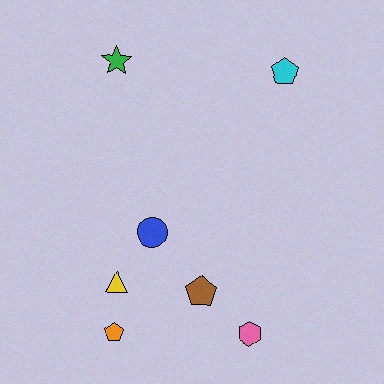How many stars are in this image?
There is 1 star.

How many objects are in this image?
There are 7 objects.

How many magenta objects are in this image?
There are no magenta objects.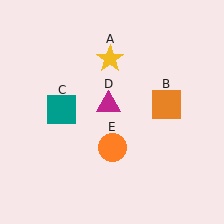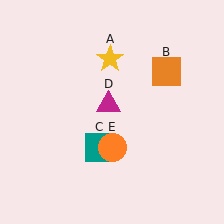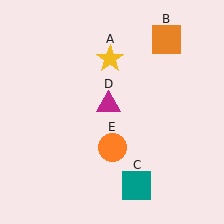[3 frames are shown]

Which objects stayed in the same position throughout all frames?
Yellow star (object A) and magenta triangle (object D) and orange circle (object E) remained stationary.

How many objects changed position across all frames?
2 objects changed position: orange square (object B), teal square (object C).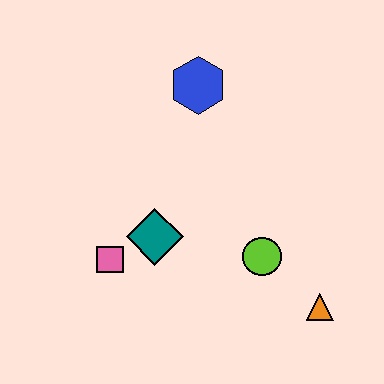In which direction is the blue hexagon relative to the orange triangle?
The blue hexagon is above the orange triangle.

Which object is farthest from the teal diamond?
The orange triangle is farthest from the teal diamond.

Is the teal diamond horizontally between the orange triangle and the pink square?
Yes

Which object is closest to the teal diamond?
The pink square is closest to the teal diamond.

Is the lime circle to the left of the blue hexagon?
No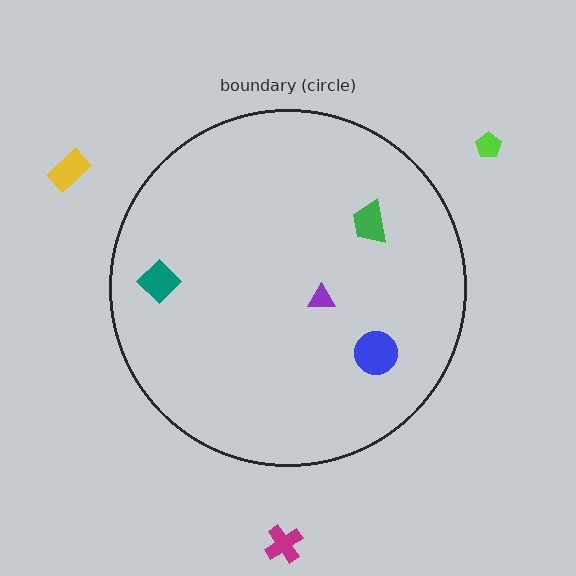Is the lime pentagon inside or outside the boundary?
Outside.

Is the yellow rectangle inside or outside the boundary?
Outside.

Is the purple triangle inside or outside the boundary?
Inside.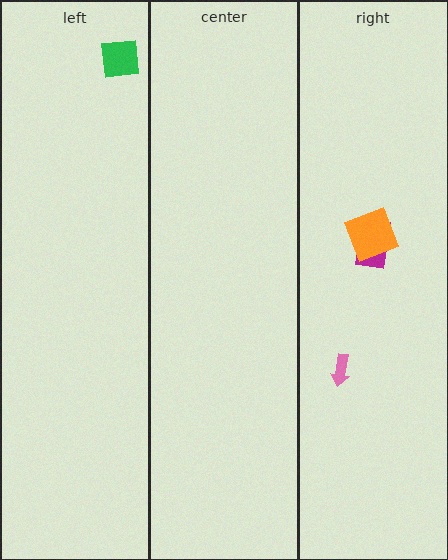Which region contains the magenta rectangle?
The right region.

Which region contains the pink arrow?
The right region.